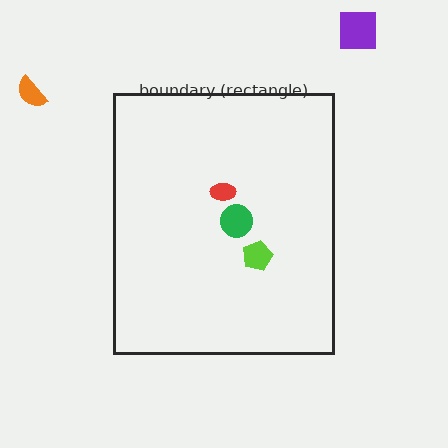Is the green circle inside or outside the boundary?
Inside.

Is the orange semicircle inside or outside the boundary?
Outside.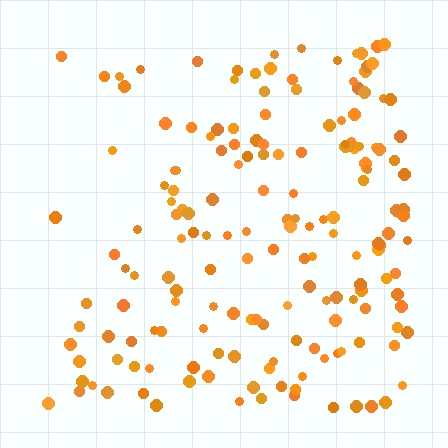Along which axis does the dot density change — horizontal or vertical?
Horizontal.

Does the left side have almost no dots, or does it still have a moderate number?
Still a moderate number, just noticeably fewer than the right.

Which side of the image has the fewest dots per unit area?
The left.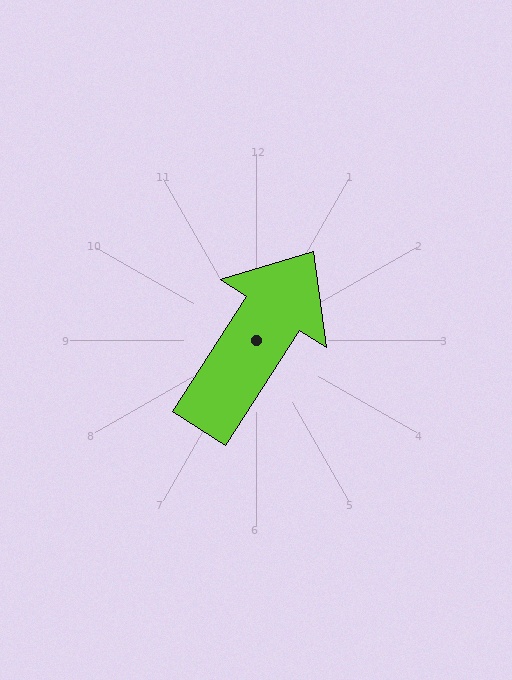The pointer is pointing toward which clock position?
Roughly 1 o'clock.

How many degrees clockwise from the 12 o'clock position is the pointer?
Approximately 33 degrees.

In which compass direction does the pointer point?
Northeast.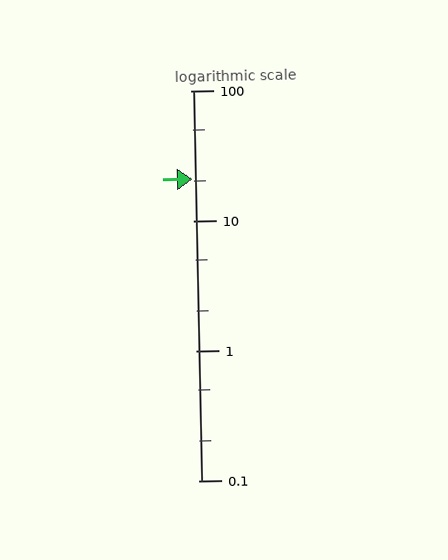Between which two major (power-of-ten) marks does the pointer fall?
The pointer is between 10 and 100.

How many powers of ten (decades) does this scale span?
The scale spans 3 decades, from 0.1 to 100.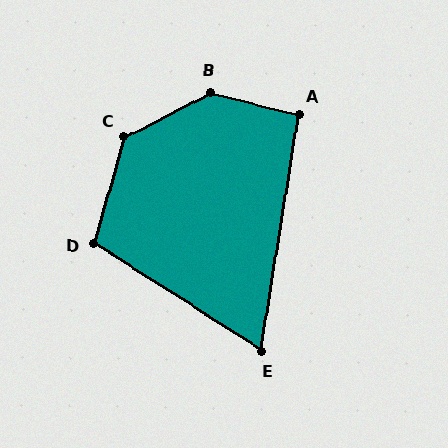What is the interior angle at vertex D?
Approximately 106 degrees (obtuse).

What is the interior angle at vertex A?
Approximately 95 degrees (obtuse).